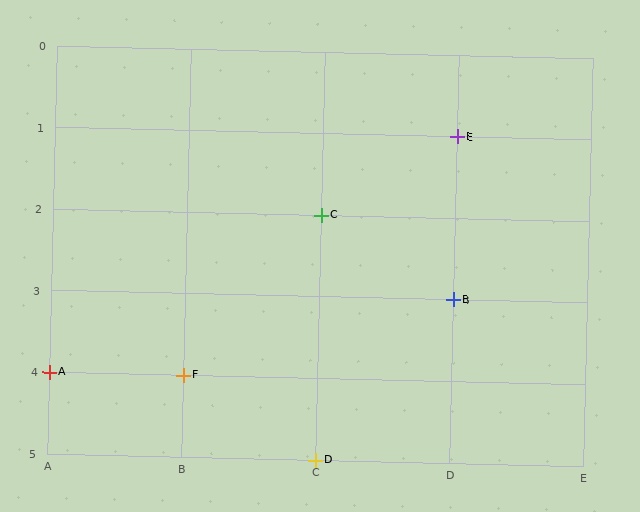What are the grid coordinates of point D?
Point D is at grid coordinates (C, 5).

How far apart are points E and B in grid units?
Points E and B are 2 rows apart.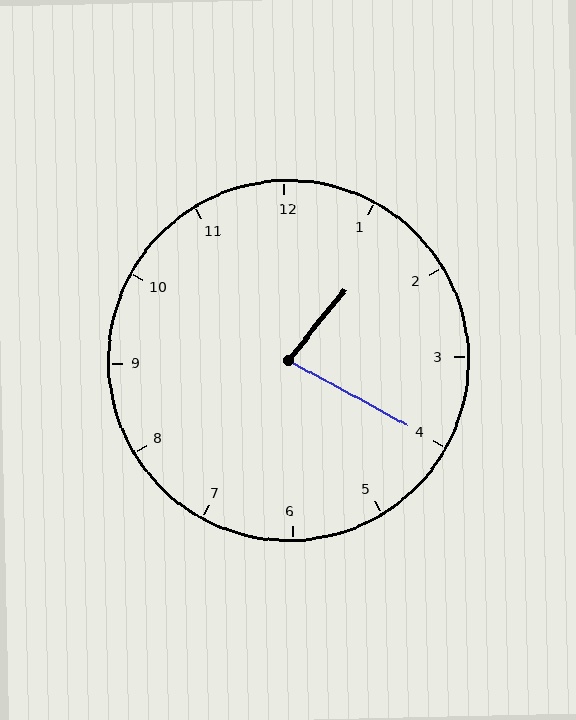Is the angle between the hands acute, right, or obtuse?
It is acute.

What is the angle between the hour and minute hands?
Approximately 80 degrees.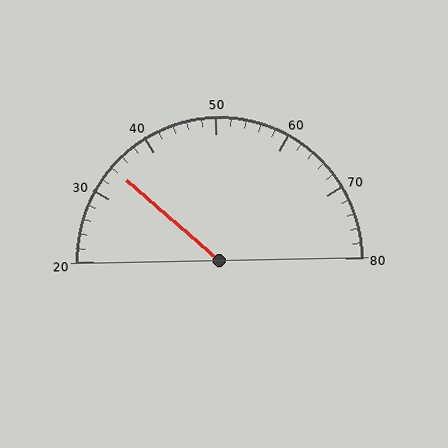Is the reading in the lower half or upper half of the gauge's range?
The reading is in the lower half of the range (20 to 80).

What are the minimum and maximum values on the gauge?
The gauge ranges from 20 to 80.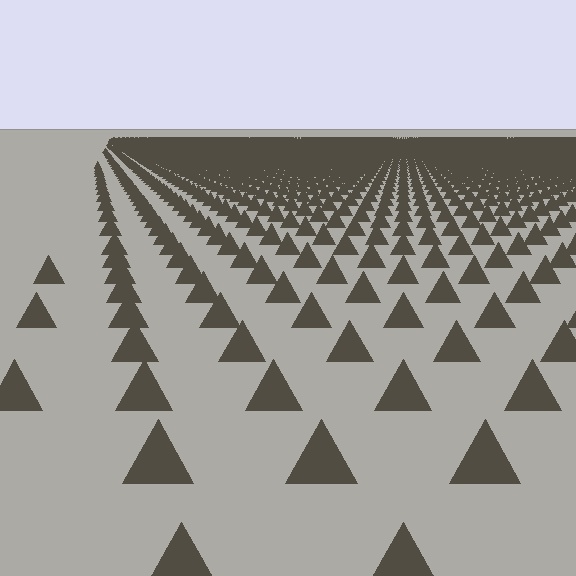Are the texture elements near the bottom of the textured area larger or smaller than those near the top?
Larger. Near the bottom, elements are closer to the viewer and appear at a bigger on-screen size.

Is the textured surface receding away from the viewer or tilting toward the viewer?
The surface is receding away from the viewer. Texture elements get smaller and denser toward the top.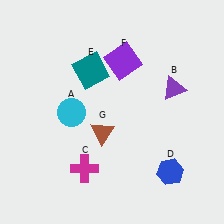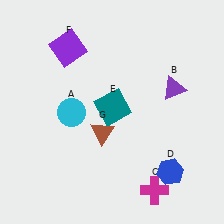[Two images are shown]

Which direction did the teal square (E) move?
The teal square (E) moved down.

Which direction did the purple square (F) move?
The purple square (F) moved left.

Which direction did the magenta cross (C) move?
The magenta cross (C) moved right.